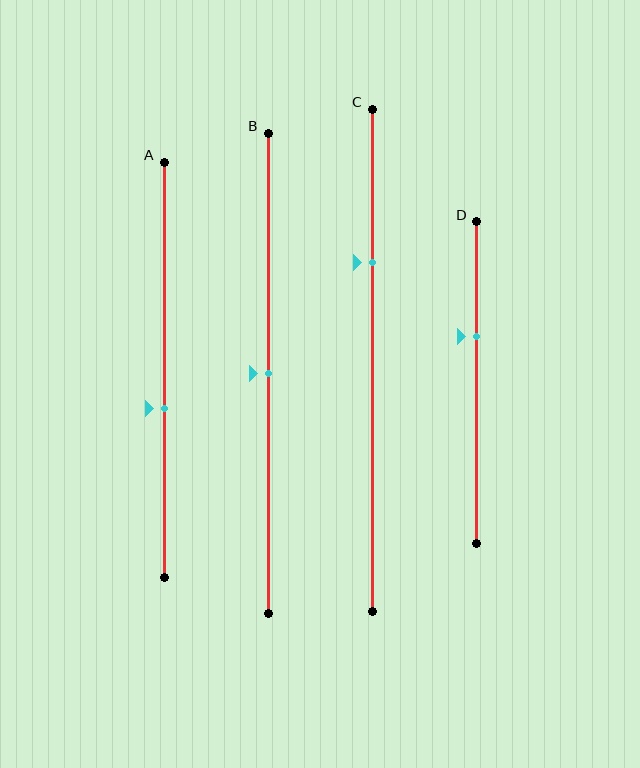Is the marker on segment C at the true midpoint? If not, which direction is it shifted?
No, the marker on segment C is shifted upward by about 19% of the segment length.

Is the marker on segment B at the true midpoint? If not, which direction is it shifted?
Yes, the marker on segment B is at the true midpoint.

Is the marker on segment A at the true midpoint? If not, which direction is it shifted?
No, the marker on segment A is shifted downward by about 9% of the segment length.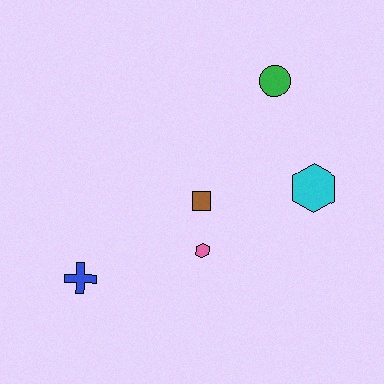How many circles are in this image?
There is 1 circle.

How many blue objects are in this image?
There is 1 blue object.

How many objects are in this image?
There are 5 objects.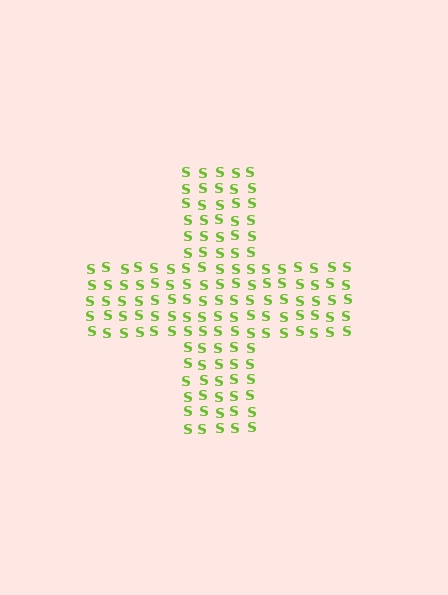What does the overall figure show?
The overall figure shows a cross.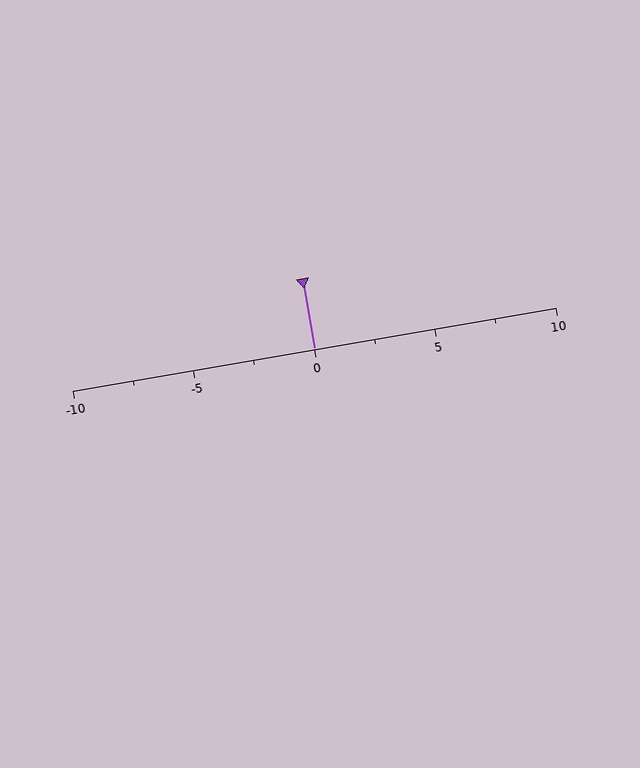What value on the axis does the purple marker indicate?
The marker indicates approximately 0.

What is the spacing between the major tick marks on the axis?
The major ticks are spaced 5 apart.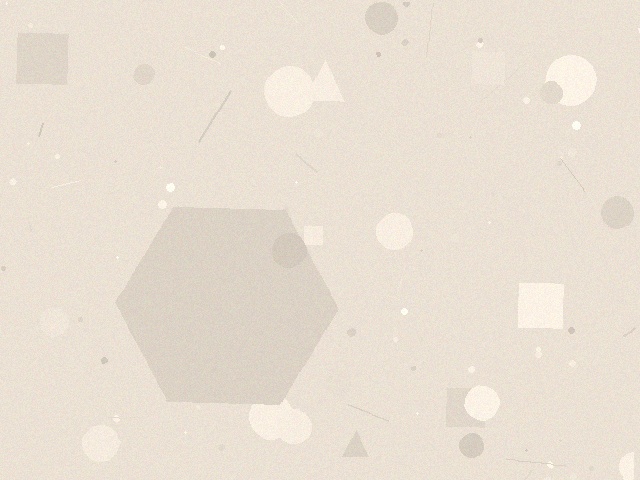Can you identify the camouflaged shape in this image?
The camouflaged shape is a hexagon.